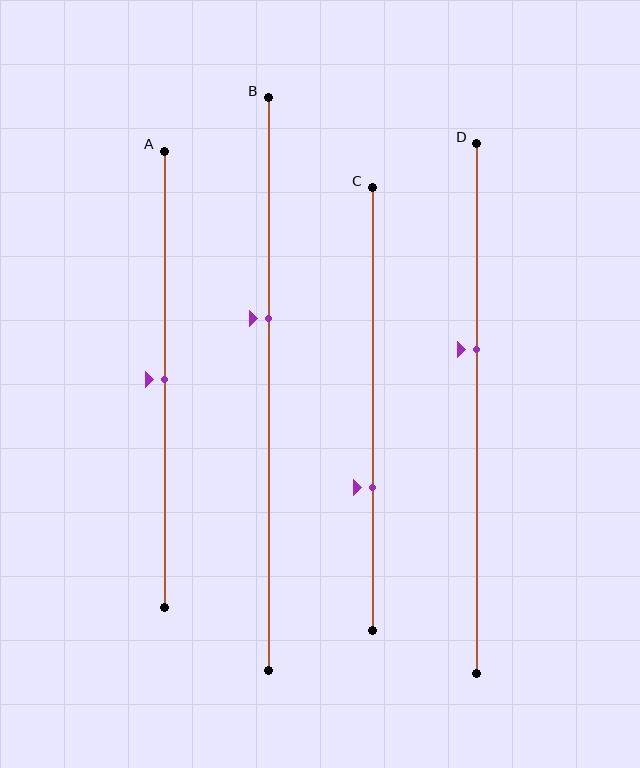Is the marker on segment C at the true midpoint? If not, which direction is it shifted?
No, the marker on segment C is shifted downward by about 18% of the segment length.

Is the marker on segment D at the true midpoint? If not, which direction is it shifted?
No, the marker on segment D is shifted upward by about 11% of the segment length.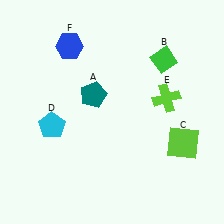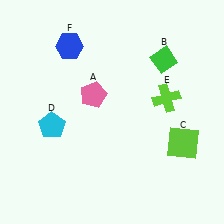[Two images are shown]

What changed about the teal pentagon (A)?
In Image 1, A is teal. In Image 2, it changed to pink.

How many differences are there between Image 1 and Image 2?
There is 1 difference between the two images.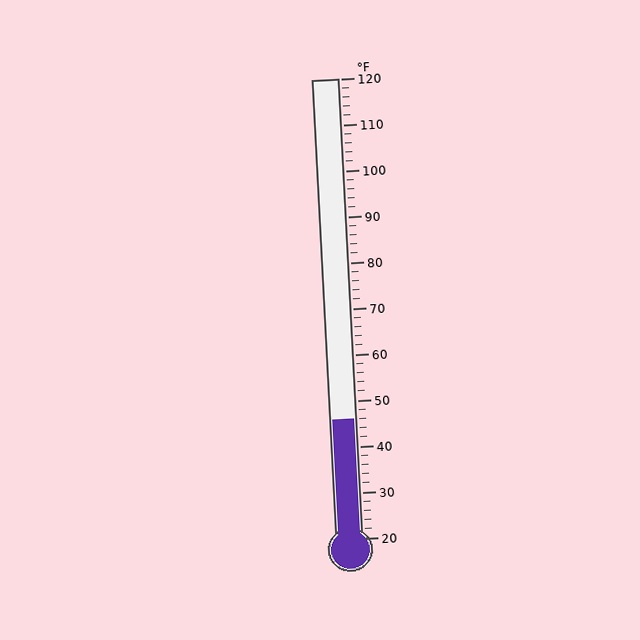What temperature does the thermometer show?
The thermometer shows approximately 46°F.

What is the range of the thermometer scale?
The thermometer scale ranges from 20°F to 120°F.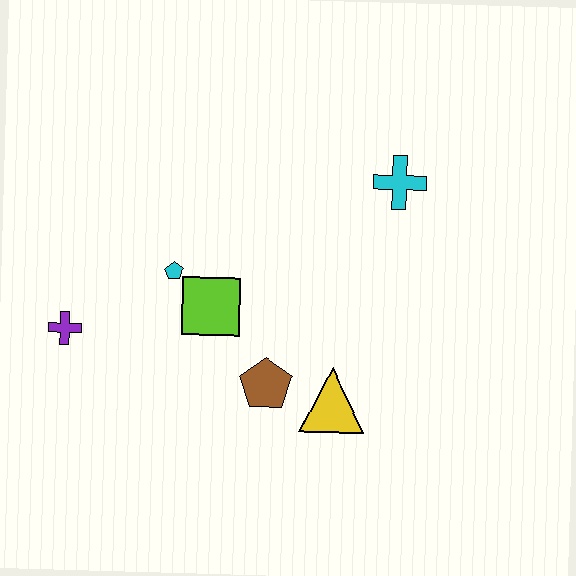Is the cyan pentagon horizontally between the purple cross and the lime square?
Yes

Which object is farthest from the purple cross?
The cyan cross is farthest from the purple cross.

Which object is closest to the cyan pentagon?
The lime square is closest to the cyan pentagon.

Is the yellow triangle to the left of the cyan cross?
Yes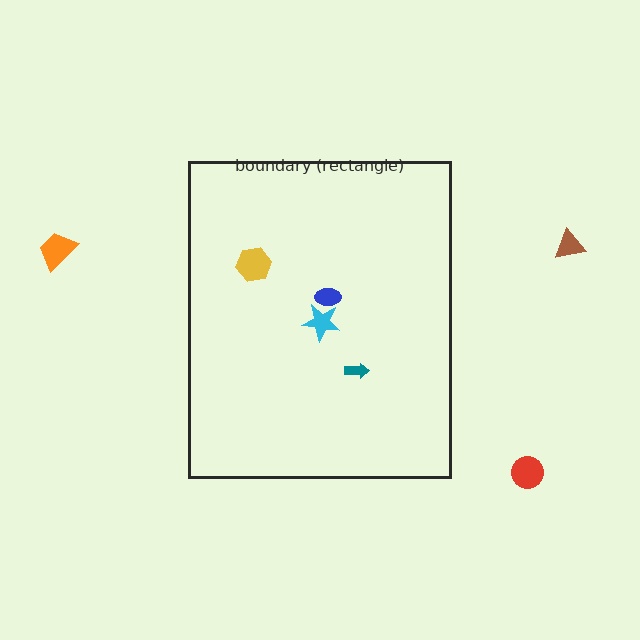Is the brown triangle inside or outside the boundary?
Outside.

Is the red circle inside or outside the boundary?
Outside.